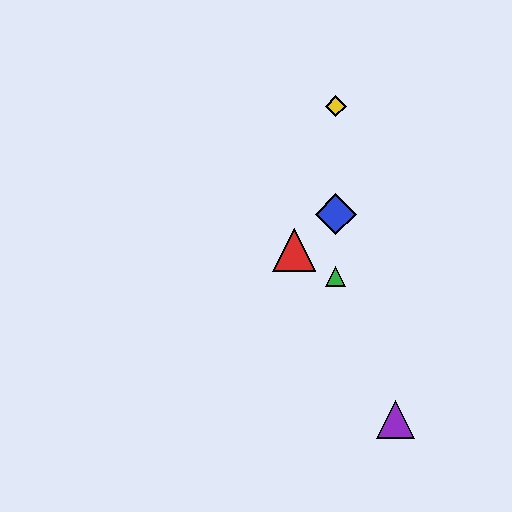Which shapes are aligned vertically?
The blue diamond, the green triangle, the yellow diamond are aligned vertically.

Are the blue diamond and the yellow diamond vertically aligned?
Yes, both are at x≈336.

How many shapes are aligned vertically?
3 shapes (the blue diamond, the green triangle, the yellow diamond) are aligned vertically.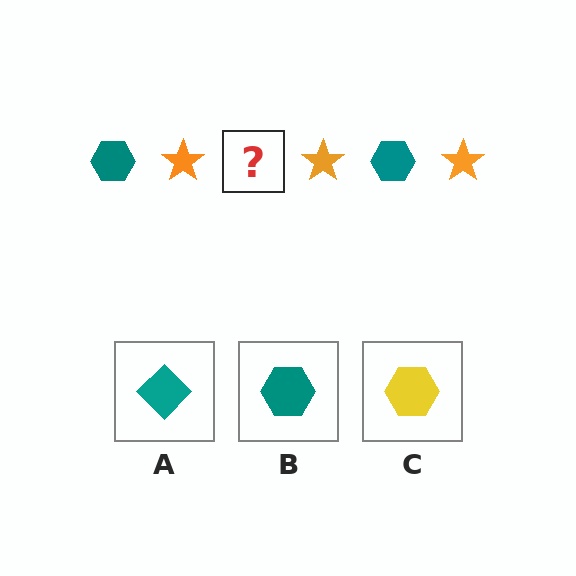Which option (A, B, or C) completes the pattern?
B.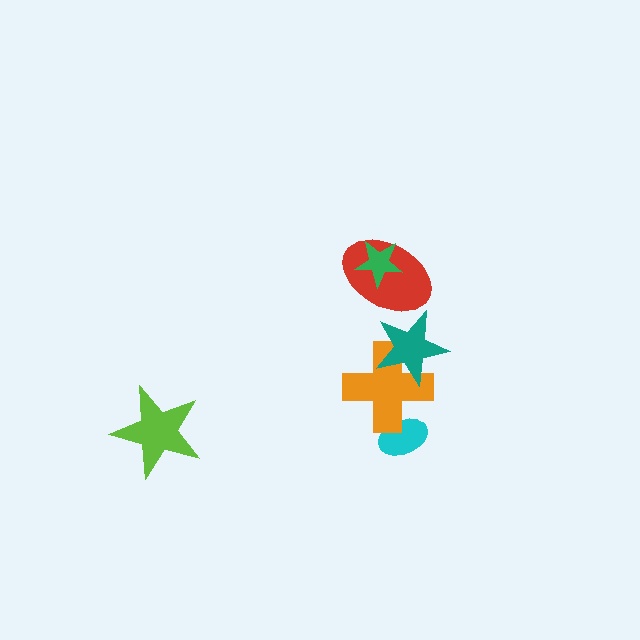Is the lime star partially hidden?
No, no other shape covers it.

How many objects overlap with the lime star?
0 objects overlap with the lime star.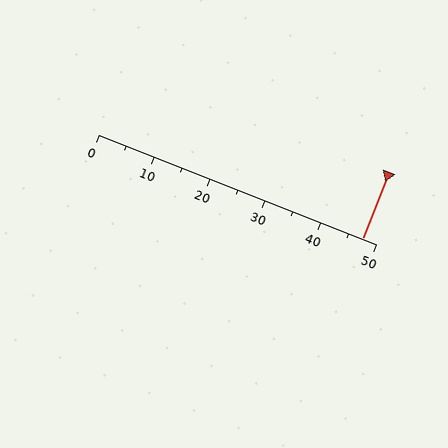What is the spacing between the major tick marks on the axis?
The major ticks are spaced 10 apart.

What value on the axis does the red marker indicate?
The marker indicates approximately 47.5.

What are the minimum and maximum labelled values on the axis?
The axis runs from 0 to 50.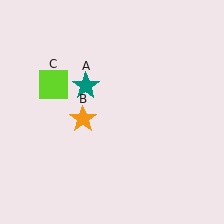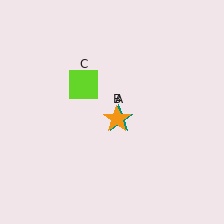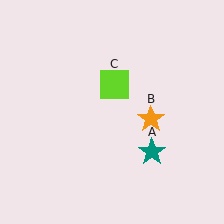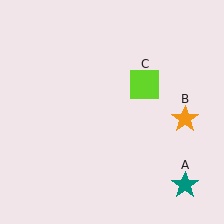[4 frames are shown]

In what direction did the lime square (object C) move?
The lime square (object C) moved right.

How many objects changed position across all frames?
3 objects changed position: teal star (object A), orange star (object B), lime square (object C).